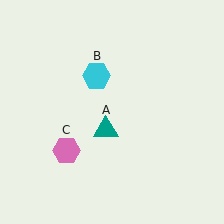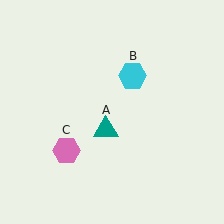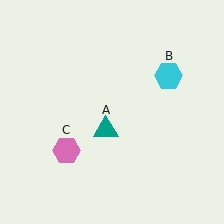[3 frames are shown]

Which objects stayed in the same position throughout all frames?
Teal triangle (object A) and pink hexagon (object C) remained stationary.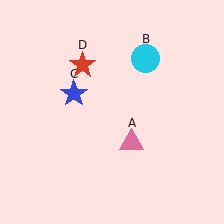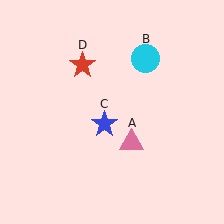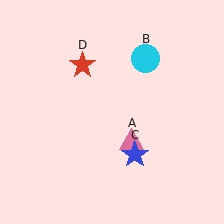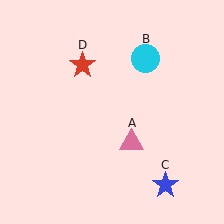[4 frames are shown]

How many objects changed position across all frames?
1 object changed position: blue star (object C).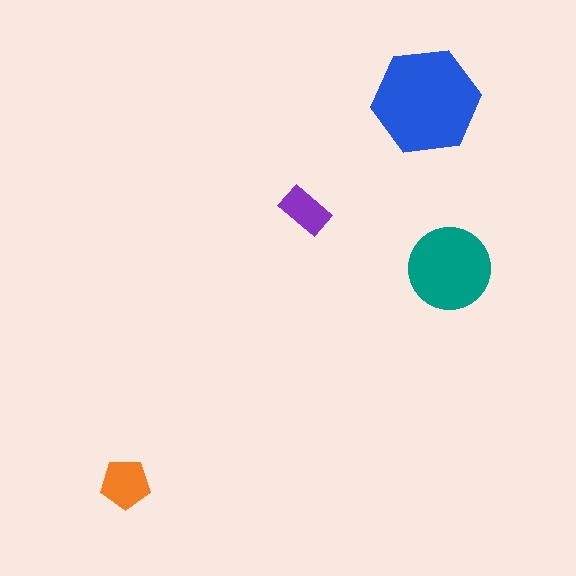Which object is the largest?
The blue hexagon.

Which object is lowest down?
The orange pentagon is bottommost.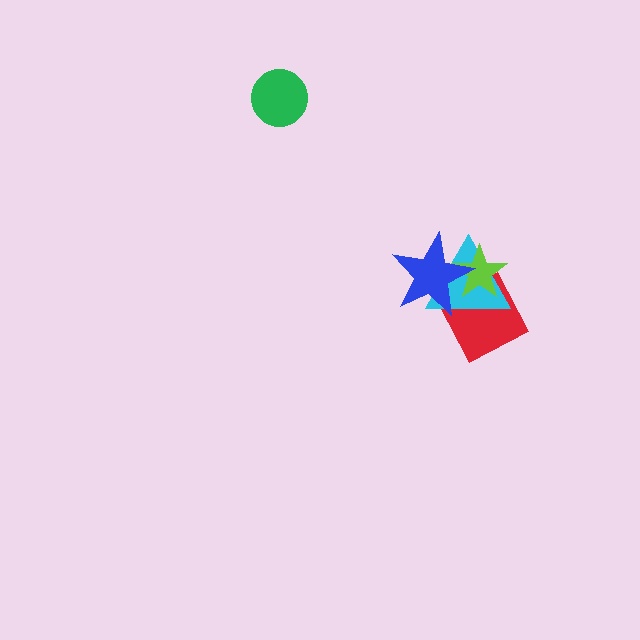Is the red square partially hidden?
Yes, it is partially covered by another shape.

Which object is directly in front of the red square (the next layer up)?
The cyan triangle is directly in front of the red square.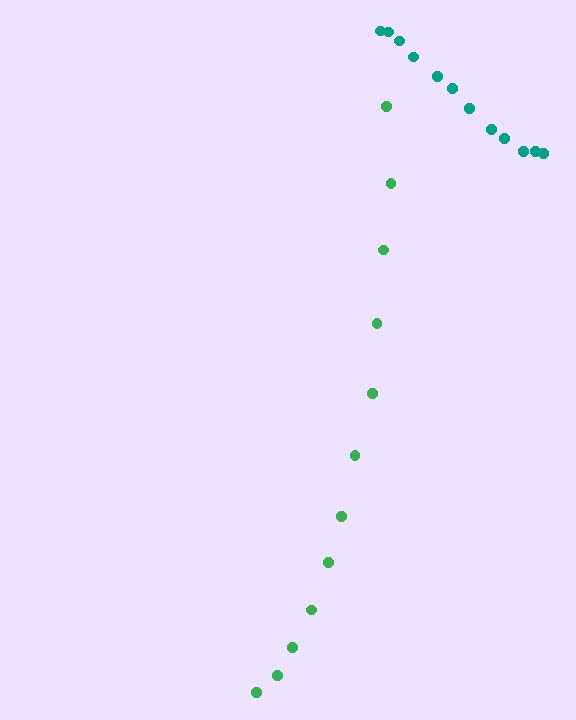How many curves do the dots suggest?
There are 2 distinct paths.